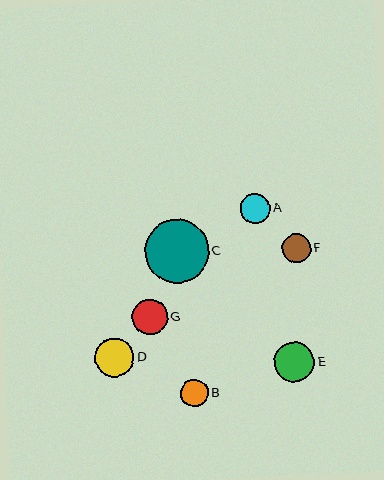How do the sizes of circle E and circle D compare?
Circle E and circle D are approximately the same size.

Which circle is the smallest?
Circle B is the smallest with a size of approximately 28 pixels.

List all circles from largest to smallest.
From largest to smallest: C, E, D, G, A, F, B.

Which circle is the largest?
Circle C is the largest with a size of approximately 64 pixels.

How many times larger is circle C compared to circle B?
Circle C is approximately 2.3 times the size of circle B.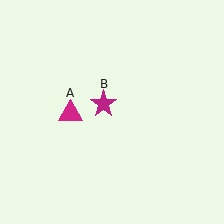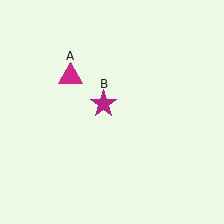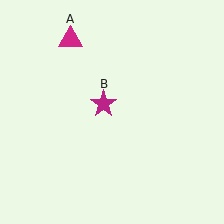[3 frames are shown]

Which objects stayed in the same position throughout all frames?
Magenta star (object B) remained stationary.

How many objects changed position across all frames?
1 object changed position: magenta triangle (object A).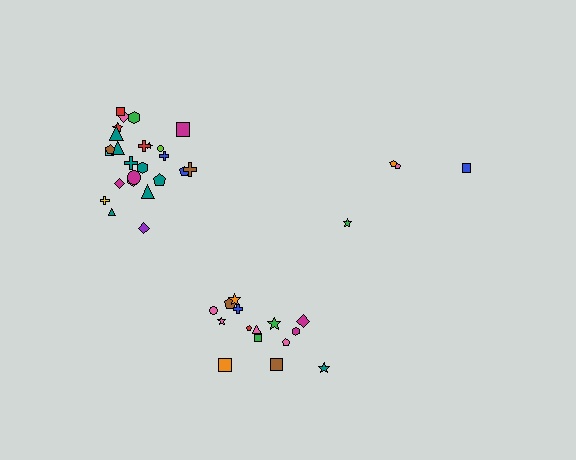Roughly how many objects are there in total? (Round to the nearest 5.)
Roughly 45 objects in total.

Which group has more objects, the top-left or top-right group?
The top-left group.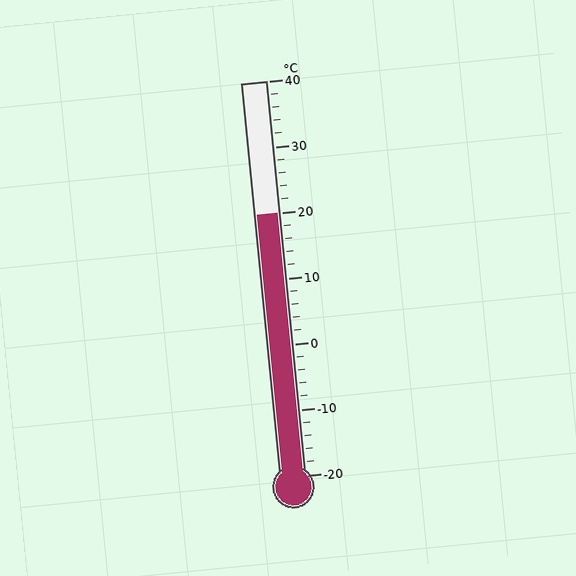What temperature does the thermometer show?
The thermometer shows approximately 20°C.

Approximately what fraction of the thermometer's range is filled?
The thermometer is filled to approximately 65% of its range.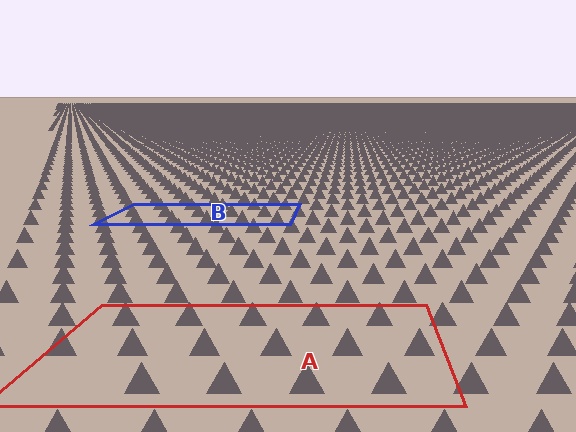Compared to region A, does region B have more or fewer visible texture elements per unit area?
Region B has more texture elements per unit area — they are packed more densely because it is farther away.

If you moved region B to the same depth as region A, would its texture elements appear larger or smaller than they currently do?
They would appear larger. At a closer depth, the same texture elements are projected at a bigger on-screen size.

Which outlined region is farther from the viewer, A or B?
Region B is farther from the viewer — the texture elements inside it appear smaller and more densely packed.